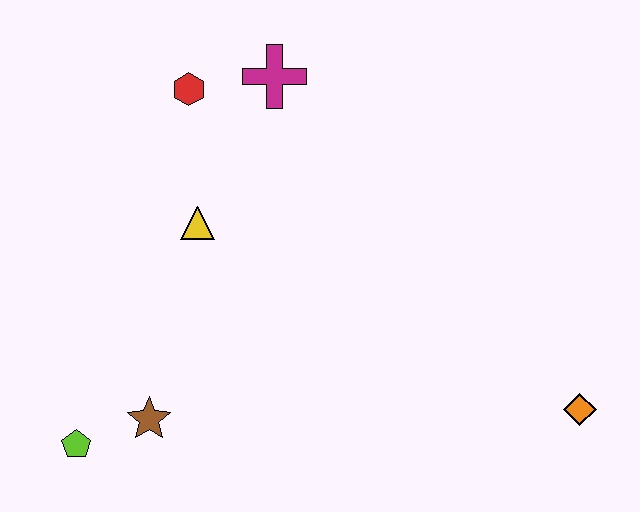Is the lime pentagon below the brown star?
Yes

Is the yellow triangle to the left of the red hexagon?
No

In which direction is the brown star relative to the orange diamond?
The brown star is to the left of the orange diamond.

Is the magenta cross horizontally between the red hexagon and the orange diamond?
Yes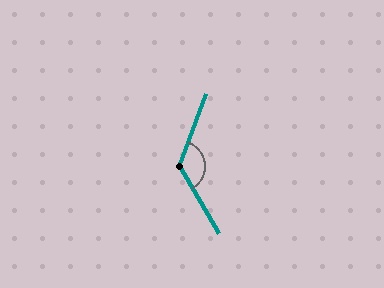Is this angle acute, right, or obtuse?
It is obtuse.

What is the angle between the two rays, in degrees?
Approximately 129 degrees.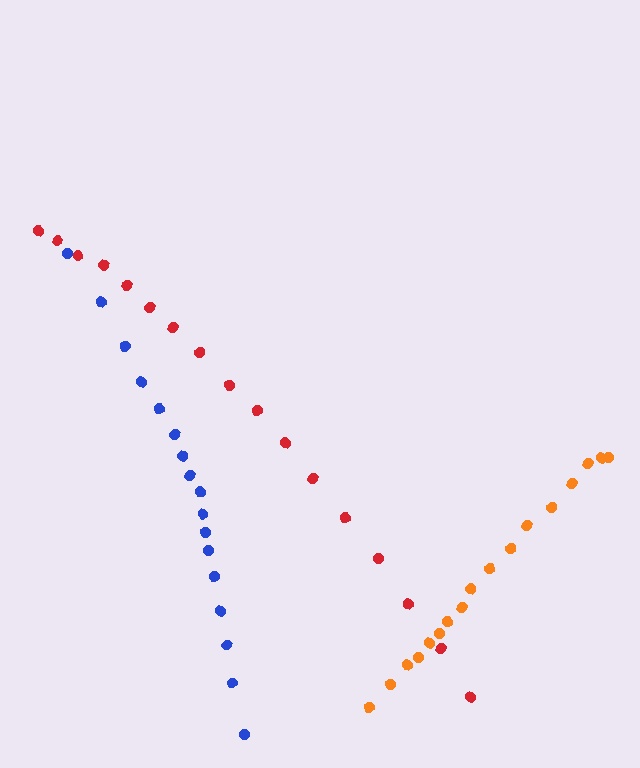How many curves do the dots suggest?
There are 3 distinct paths.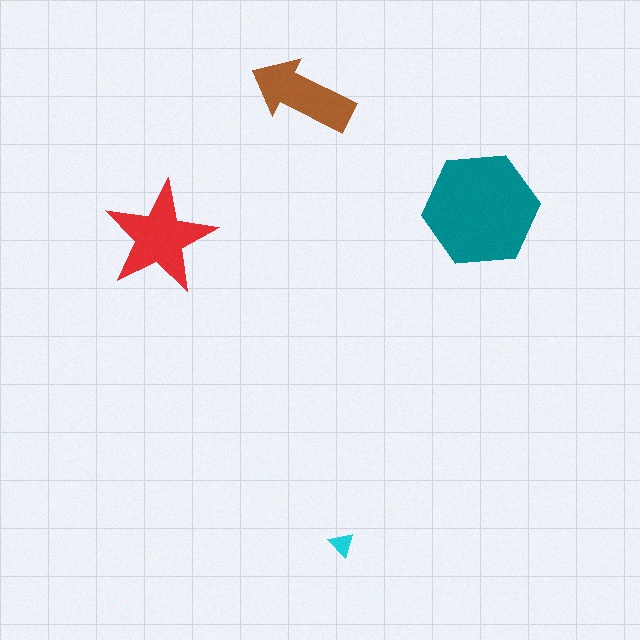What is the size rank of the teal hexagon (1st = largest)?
1st.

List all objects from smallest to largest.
The cyan triangle, the brown arrow, the red star, the teal hexagon.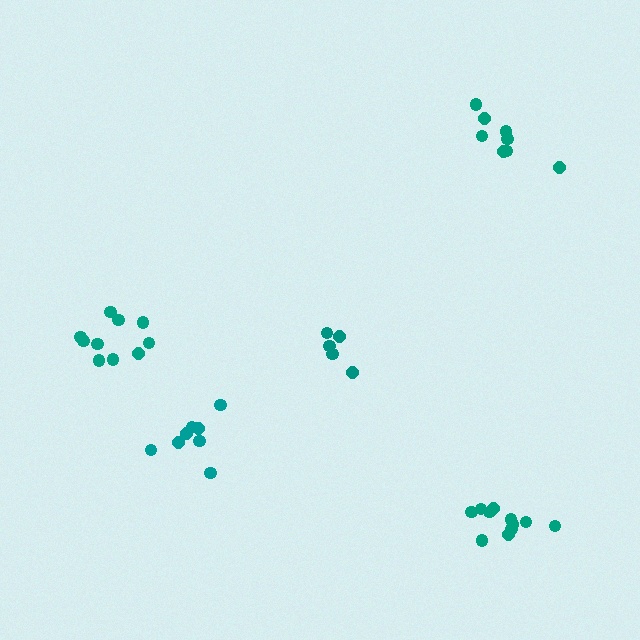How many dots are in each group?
Group 1: 8 dots, Group 2: 11 dots, Group 3: 8 dots, Group 4: 10 dots, Group 5: 5 dots (42 total).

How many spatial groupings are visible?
There are 5 spatial groupings.